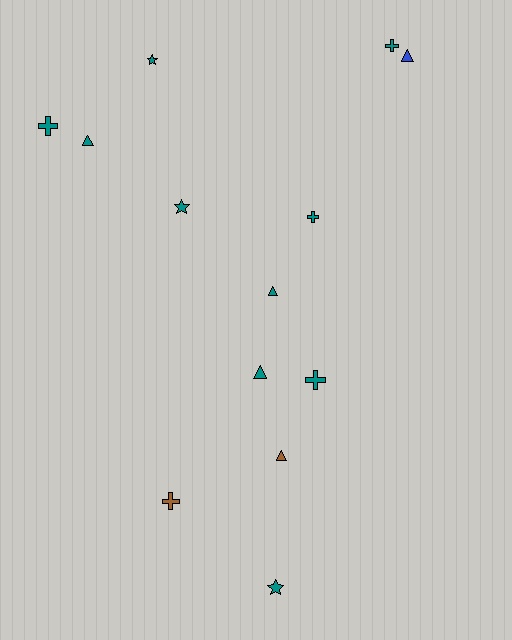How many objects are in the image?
There are 13 objects.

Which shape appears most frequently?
Triangle, with 5 objects.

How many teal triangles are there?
There are 3 teal triangles.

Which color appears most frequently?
Teal, with 10 objects.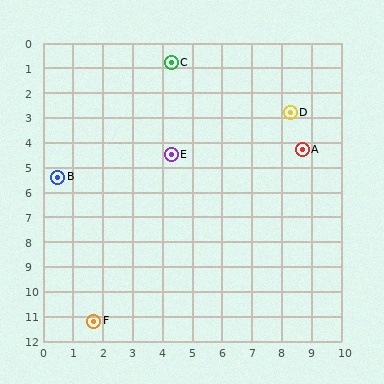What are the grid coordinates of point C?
Point C is at approximately (4.3, 0.8).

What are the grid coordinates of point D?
Point D is at approximately (8.3, 2.8).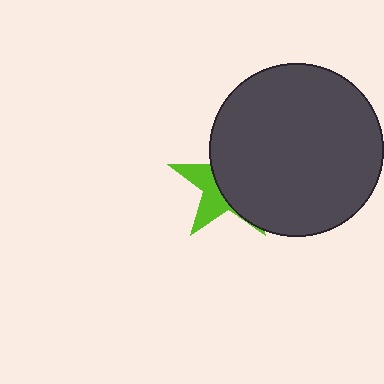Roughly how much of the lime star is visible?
A small part of it is visible (roughly 36%).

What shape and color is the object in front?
The object in front is a dark gray circle.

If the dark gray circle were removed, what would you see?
You would see the complete lime star.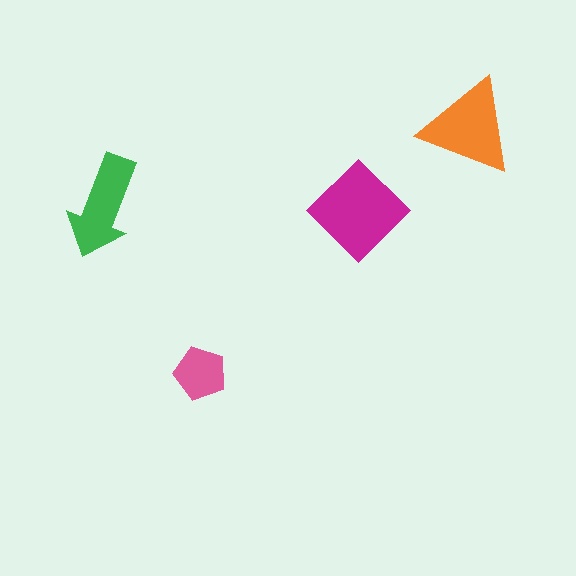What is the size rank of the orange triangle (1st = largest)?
2nd.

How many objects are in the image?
There are 4 objects in the image.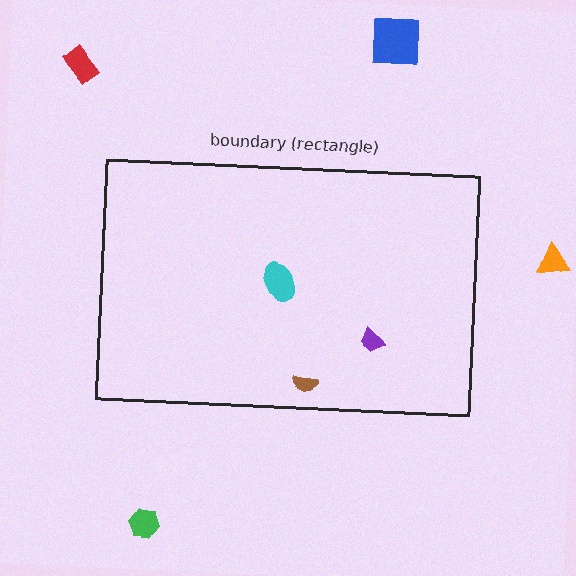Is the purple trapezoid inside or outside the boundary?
Inside.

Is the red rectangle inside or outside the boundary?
Outside.